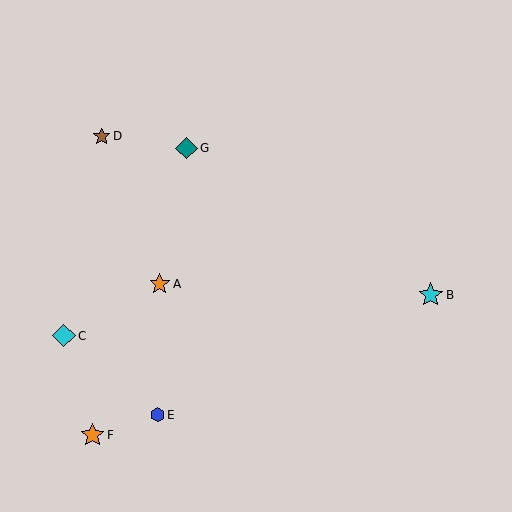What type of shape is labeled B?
Shape B is a cyan star.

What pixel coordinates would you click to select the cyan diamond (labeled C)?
Click at (64, 336) to select the cyan diamond C.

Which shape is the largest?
The cyan star (labeled B) is the largest.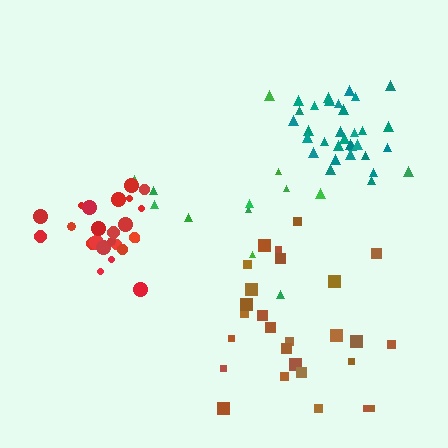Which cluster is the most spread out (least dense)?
Green.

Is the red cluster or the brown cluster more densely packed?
Red.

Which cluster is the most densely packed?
Teal.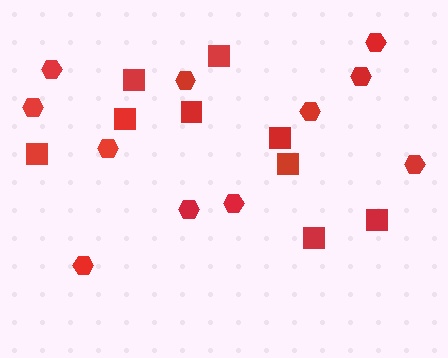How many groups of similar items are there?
There are 2 groups: one group of squares (9) and one group of hexagons (11).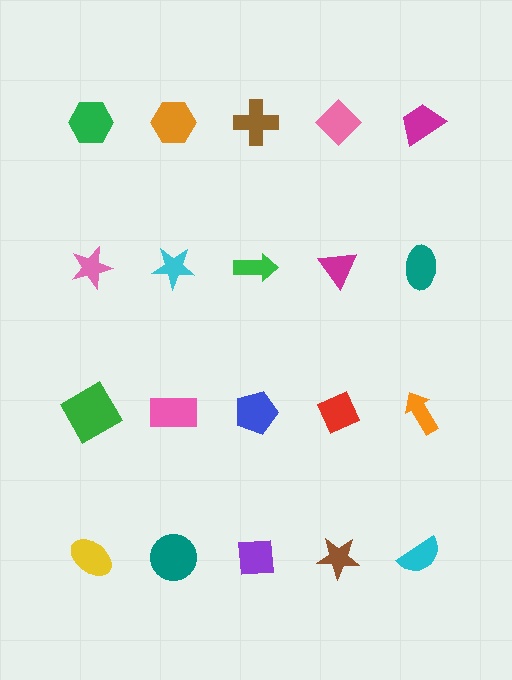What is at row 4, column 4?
A brown star.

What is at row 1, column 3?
A brown cross.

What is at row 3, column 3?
A blue pentagon.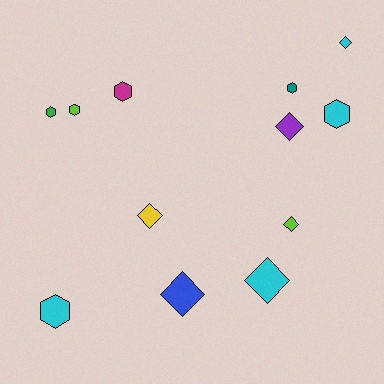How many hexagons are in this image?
There are 6 hexagons.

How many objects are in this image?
There are 12 objects.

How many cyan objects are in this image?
There are 4 cyan objects.